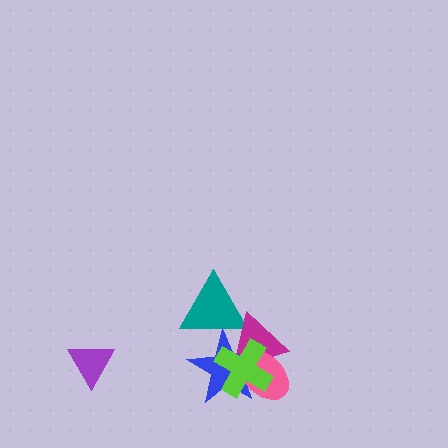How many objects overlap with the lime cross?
3 objects overlap with the lime cross.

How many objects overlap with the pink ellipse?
3 objects overlap with the pink ellipse.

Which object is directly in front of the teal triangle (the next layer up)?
The magenta triangle is directly in front of the teal triangle.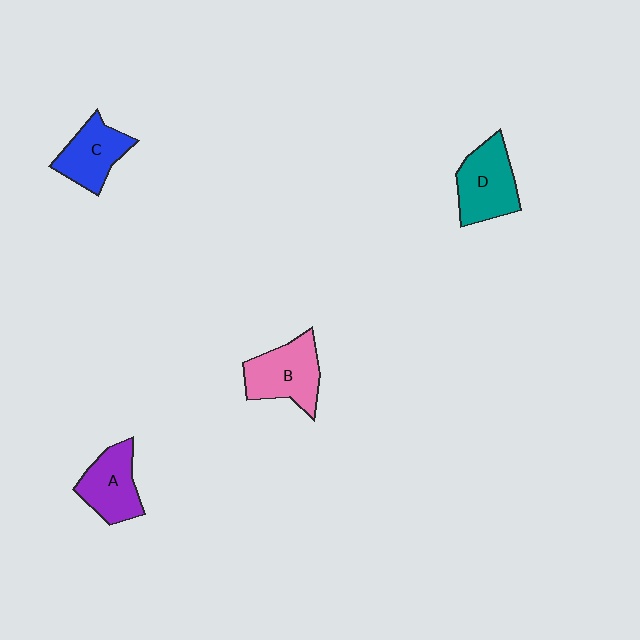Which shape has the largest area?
Shape B (pink).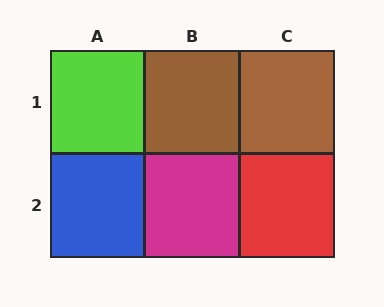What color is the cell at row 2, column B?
Magenta.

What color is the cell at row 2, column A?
Blue.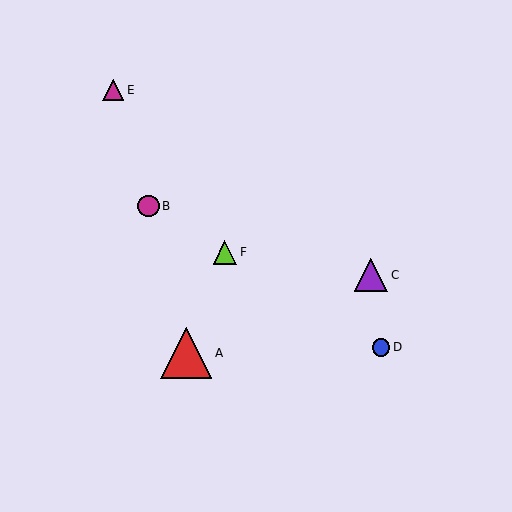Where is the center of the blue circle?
The center of the blue circle is at (381, 347).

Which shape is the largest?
The red triangle (labeled A) is the largest.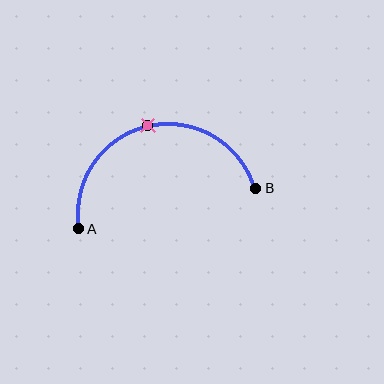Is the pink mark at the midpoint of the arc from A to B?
Yes. The pink mark lies on the arc at equal arc-length from both A and B — it is the arc midpoint.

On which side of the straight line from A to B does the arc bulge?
The arc bulges above the straight line connecting A and B.